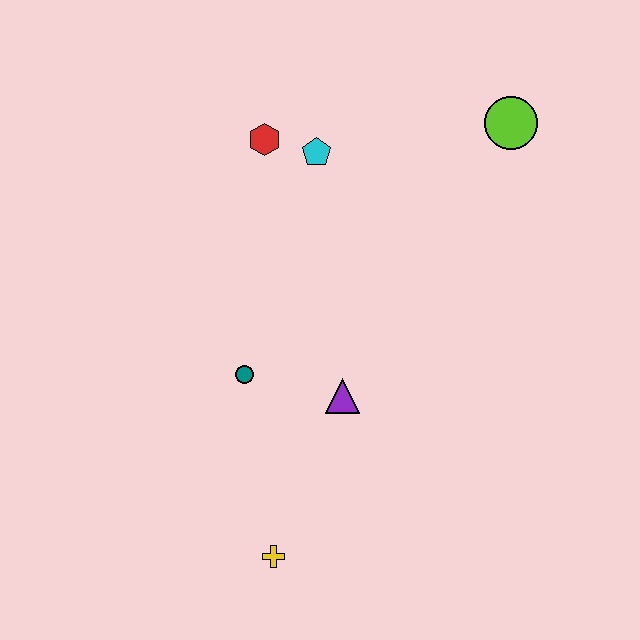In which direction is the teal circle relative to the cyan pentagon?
The teal circle is below the cyan pentagon.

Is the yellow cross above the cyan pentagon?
No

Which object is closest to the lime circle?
The cyan pentagon is closest to the lime circle.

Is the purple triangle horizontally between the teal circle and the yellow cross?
No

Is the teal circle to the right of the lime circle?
No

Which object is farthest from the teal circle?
The lime circle is farthest from the teal circle.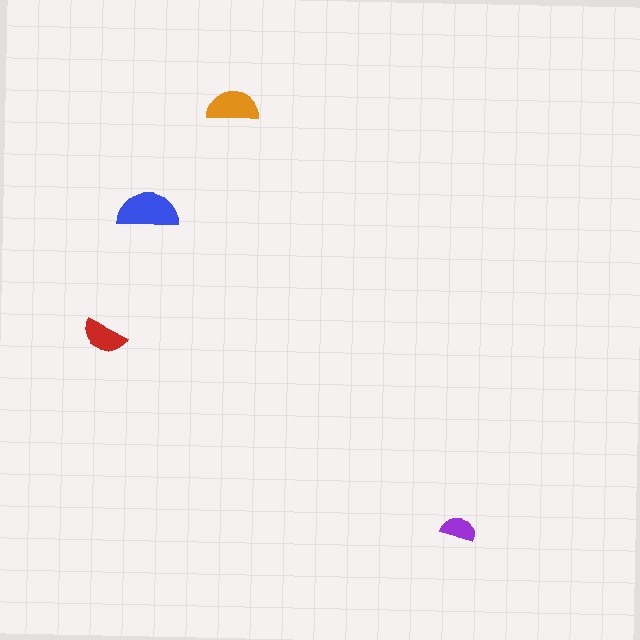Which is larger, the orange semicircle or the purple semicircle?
The orange one.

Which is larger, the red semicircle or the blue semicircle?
The blue one.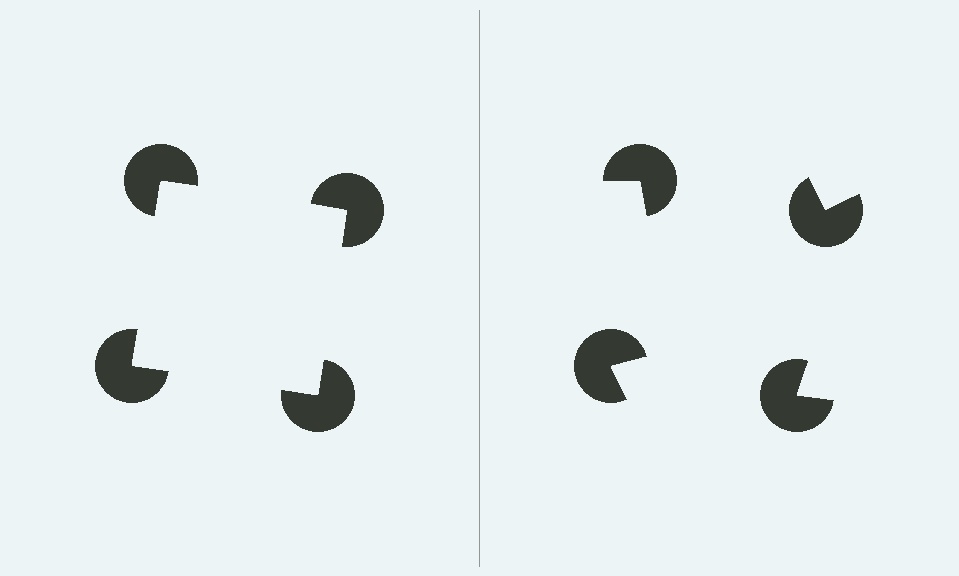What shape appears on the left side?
An illusory square.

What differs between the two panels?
The pac-man discs are positioned identically on both sides; only the wedge orientations differ. On the left they align to a square; on the right they are misaligned.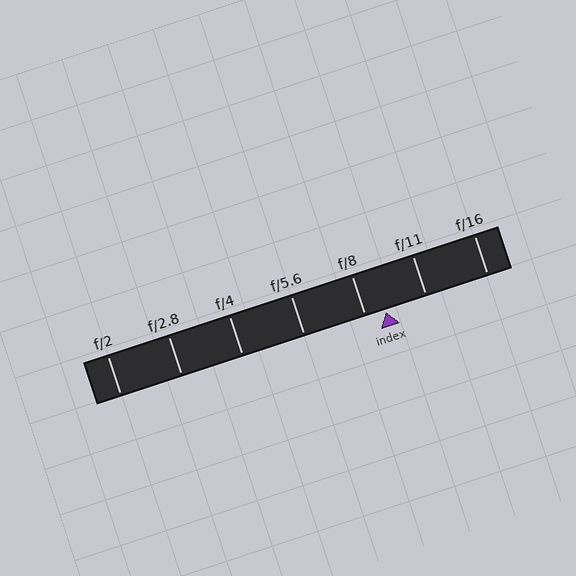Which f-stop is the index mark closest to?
The index mark is closest to f/8.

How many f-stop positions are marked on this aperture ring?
There are 7 f-stop positions marked.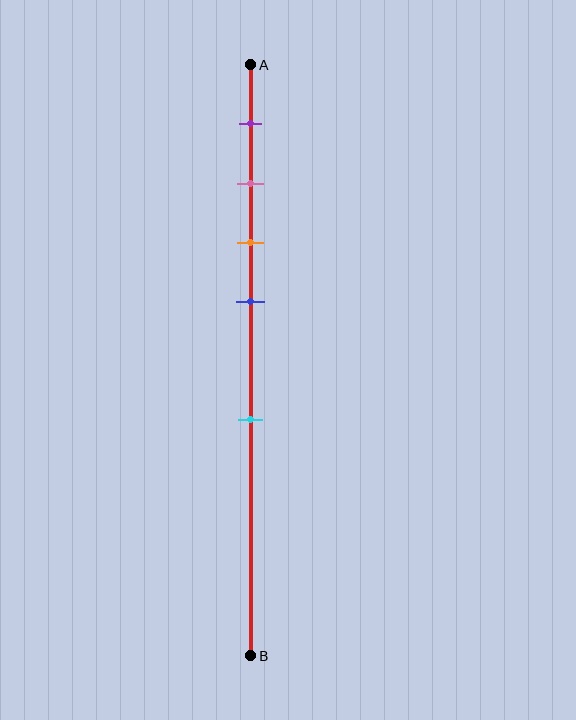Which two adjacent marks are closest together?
The pink and orange marks are the closest adjacent pair.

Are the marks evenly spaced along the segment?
No, the marks are not evenly spaced.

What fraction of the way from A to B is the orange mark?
The orange mark is approximately 30% (0.3) of the way from A to B.